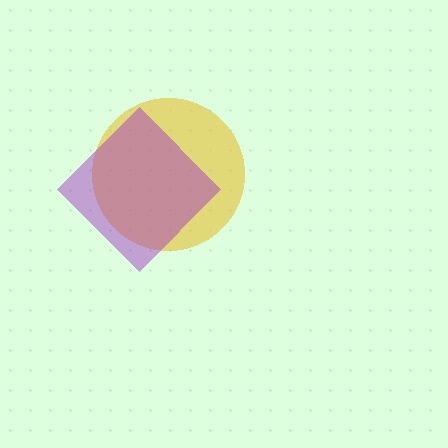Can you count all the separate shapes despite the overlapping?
Yes, there are 2 separate shapes.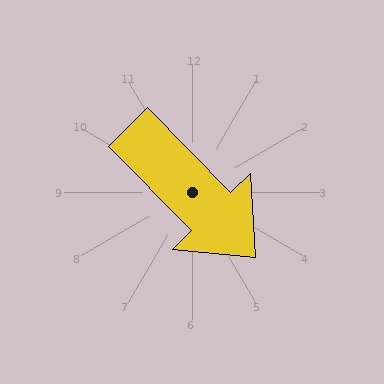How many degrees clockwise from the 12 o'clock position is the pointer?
Approximately 136 degrees.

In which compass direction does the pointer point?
Southeast.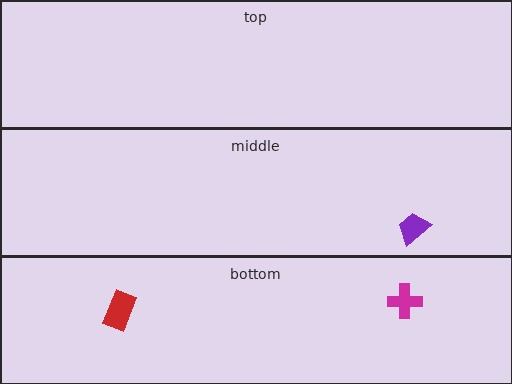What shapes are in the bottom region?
The magenta cross, the red rectangle.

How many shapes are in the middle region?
1.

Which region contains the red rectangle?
The bottom region.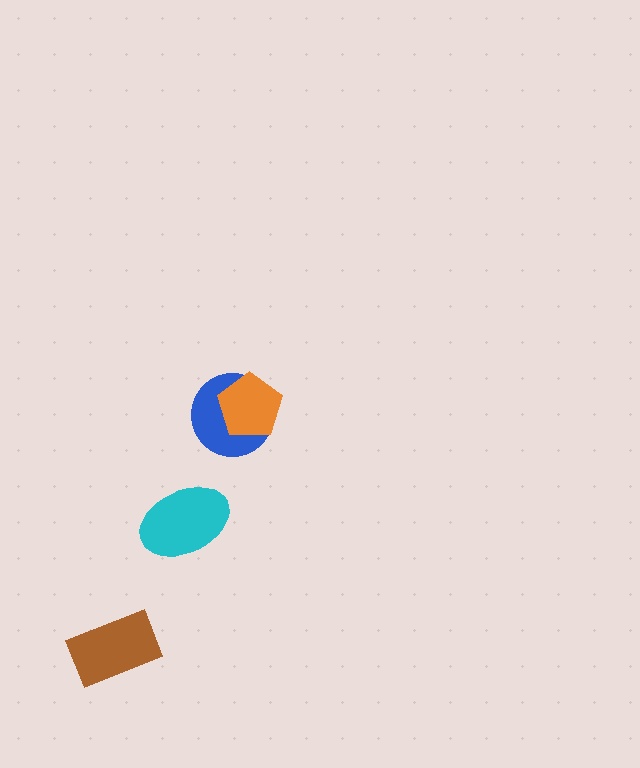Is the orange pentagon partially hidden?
No, no other shape covers it.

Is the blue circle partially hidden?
Yes, it is partially covered by another shape.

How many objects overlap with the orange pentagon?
1 object overlaps with the orange pentagon.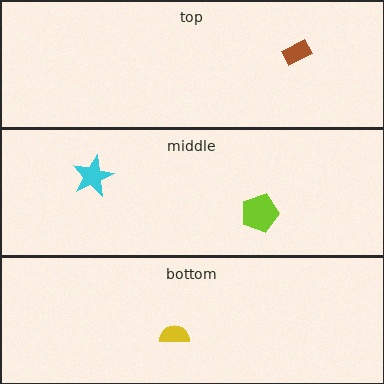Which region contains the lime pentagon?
The middle region.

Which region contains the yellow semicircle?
The bottom region.